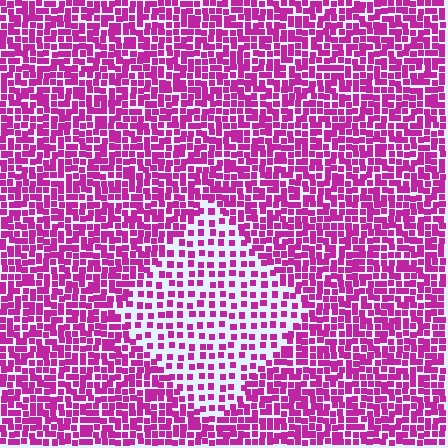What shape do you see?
I see a diamond.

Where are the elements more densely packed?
The elements are more densely packed outside the diamond boundary.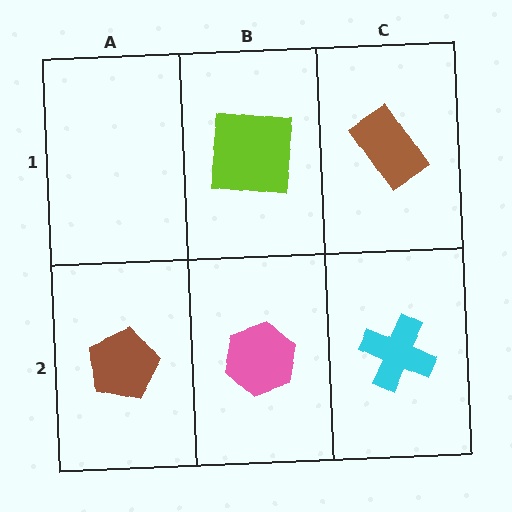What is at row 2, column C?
A cyan cross.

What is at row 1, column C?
A brown rectangle.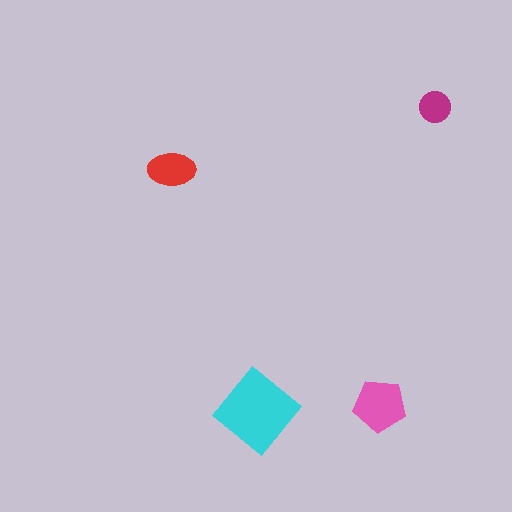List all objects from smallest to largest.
The magenta circle, the red ellipse, the pink pentagon, the cyan diamond.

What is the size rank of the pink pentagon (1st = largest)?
2nd.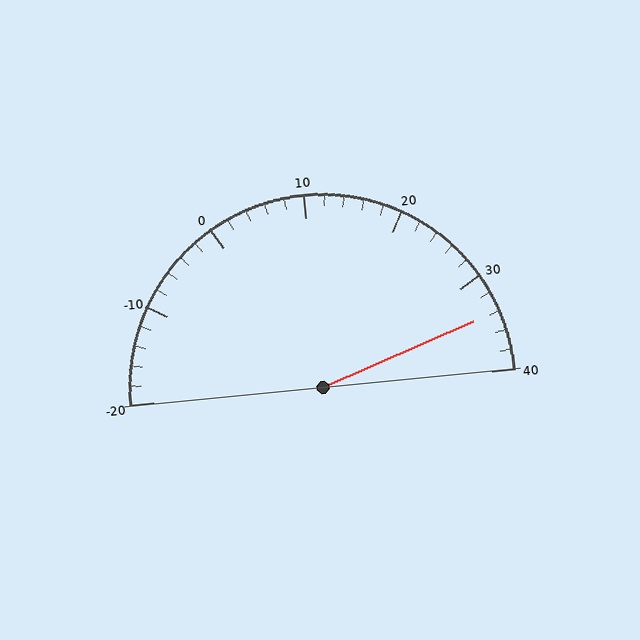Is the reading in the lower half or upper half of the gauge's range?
The reading is in the upper half of the range (-20 to 40).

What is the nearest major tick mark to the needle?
The nearest major tick mark is 30.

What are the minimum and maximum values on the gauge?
The gauge ranges from -20 to 40.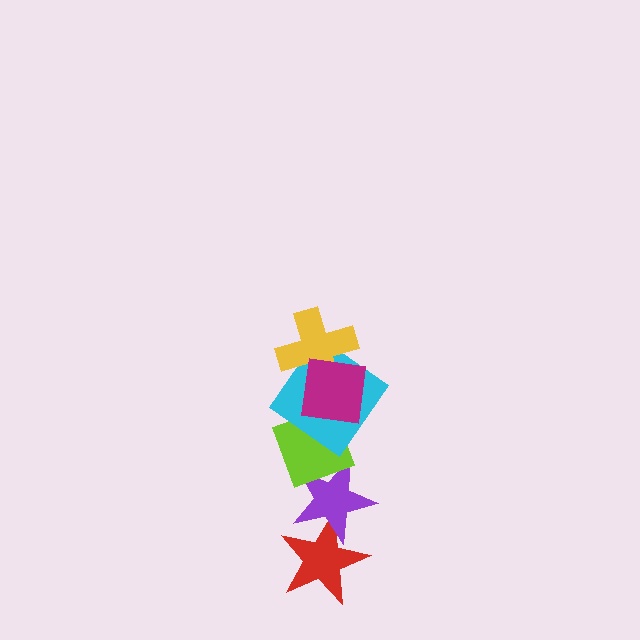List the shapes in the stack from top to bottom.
From top to bottom: the magenta square, the yellow cross, the cyan diamond, the lime diamond, the purple star, the red star.